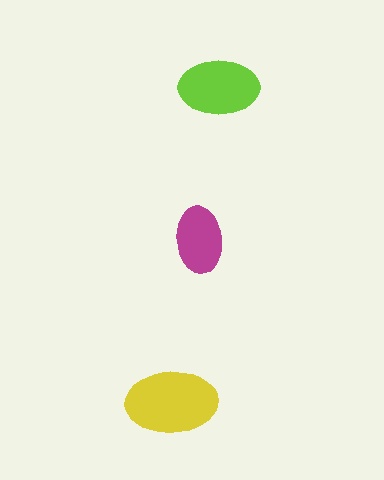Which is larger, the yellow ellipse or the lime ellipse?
The yellow one.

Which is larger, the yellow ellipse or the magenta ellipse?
The yellow one.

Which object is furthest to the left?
The yellow ellipse is leftmost.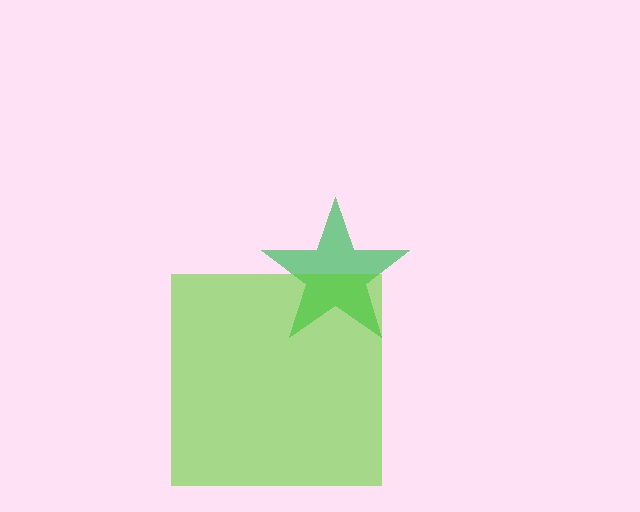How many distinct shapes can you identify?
There are 2 distinct shapes: a green star, a lime square.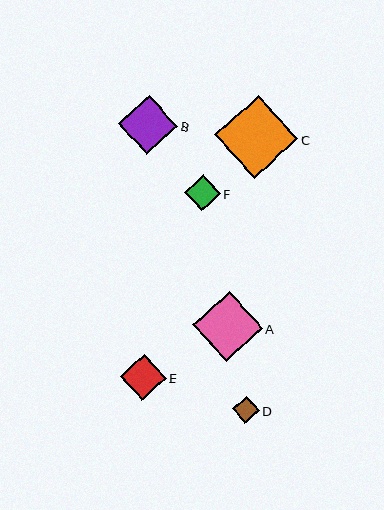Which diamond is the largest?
Diamond C is the largest with a size of approximately 83 pixels.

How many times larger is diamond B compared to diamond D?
Diamond B is approximately 2.2 times the size of diamond D.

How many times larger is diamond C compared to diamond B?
Diamond C is approximately 1.4 times the size of diamond B.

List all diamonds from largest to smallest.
From largest to smallest: C, A, B, E, F, D.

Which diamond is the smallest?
Diamond D is the smallest with a size of approximately 27 pixels.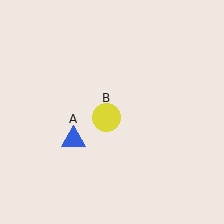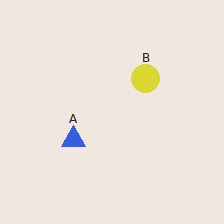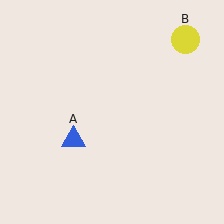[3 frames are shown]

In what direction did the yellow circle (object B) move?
The yellow circle (object B) moved up and to the right.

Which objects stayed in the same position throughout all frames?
Blue triangle (object A) remained stationary.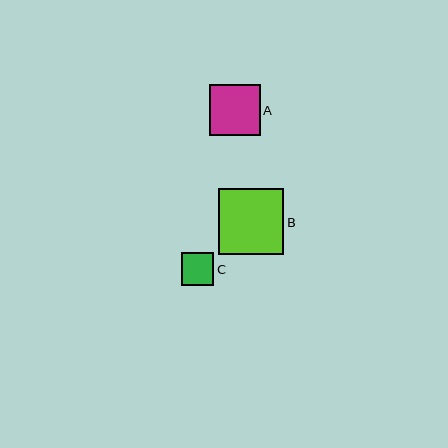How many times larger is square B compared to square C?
Square B is approximately 2.0 times the size of square C.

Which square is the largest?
Square B is the largest with a size of approximately 65 pixels.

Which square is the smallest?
Square C is the smallest with a size of approximately 32 pixels.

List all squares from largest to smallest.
From largest to smallest: B, A, C.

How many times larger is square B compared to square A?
Square B is approximately 1.3 times the size of square A.